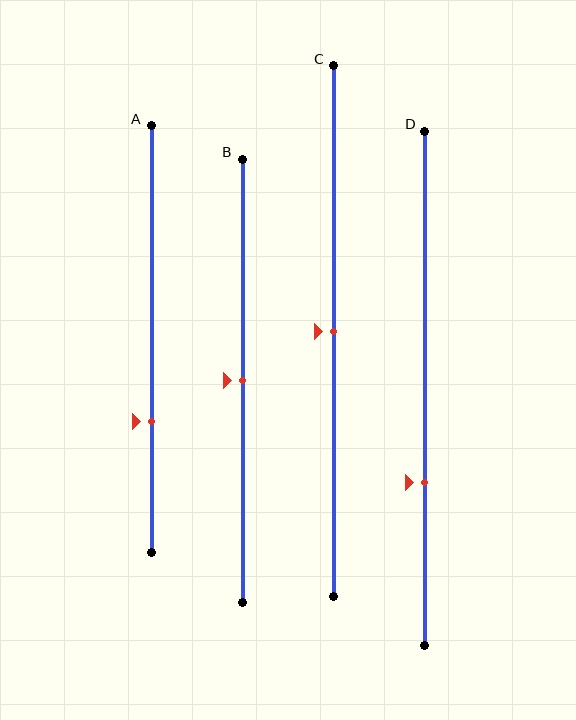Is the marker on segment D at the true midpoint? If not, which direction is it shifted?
No, the marker on segment D is shifted downward by about 18% of the segment length.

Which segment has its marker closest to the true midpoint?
Segment B has its marker closest to the true midpoint.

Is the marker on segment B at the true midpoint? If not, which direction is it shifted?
Yes, the marker on segment B is at the true midpoint.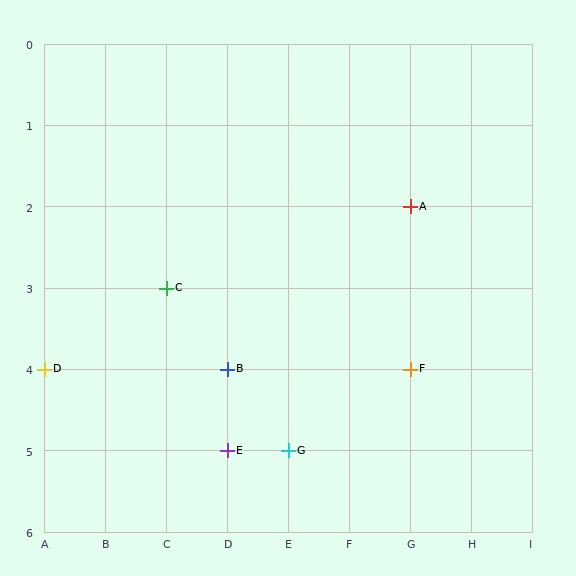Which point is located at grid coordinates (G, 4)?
Point F is at (G, 4).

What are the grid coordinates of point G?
Point G is at grid coordinates (E, 5).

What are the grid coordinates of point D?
Point D is at grid coordinates (A, 4).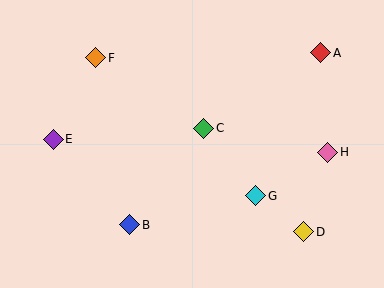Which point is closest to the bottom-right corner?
Point D is closest to the bottom-right corner.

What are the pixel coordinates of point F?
Point F is at (96, 58).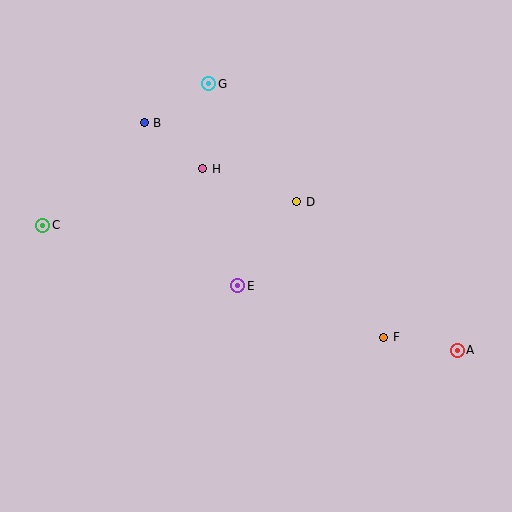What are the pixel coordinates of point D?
Point D is at (297, 202).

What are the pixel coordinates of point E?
Point E is at (238, 286).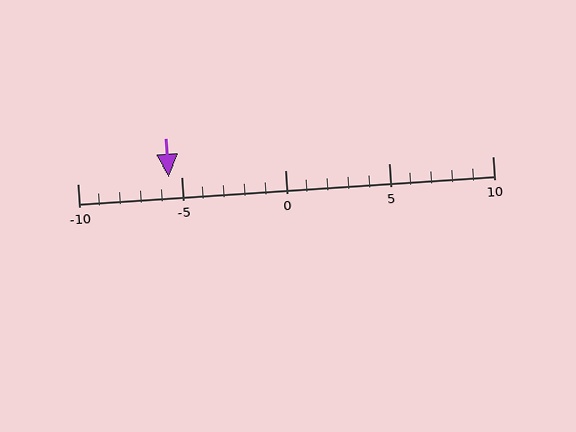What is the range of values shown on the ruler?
The ruler shows values from -10 to 10.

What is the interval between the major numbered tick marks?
The major tick marks are spaced 5 units apart.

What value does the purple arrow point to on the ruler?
The purple arrow points to approximately -6.